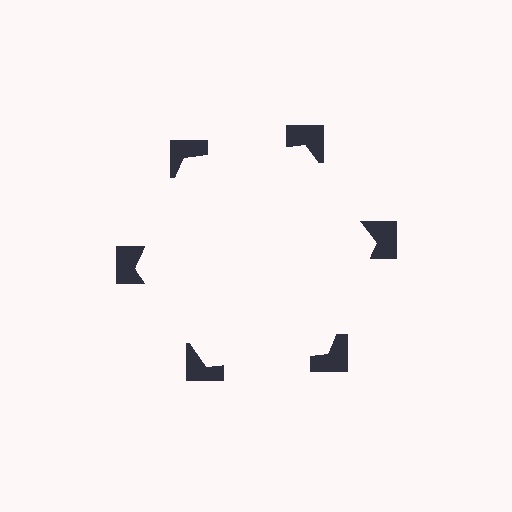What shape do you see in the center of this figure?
An illusory hexagon — its edges are inferred from the aligned wedge cuts in the notched squares, not physically drawn.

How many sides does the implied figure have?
6 sides.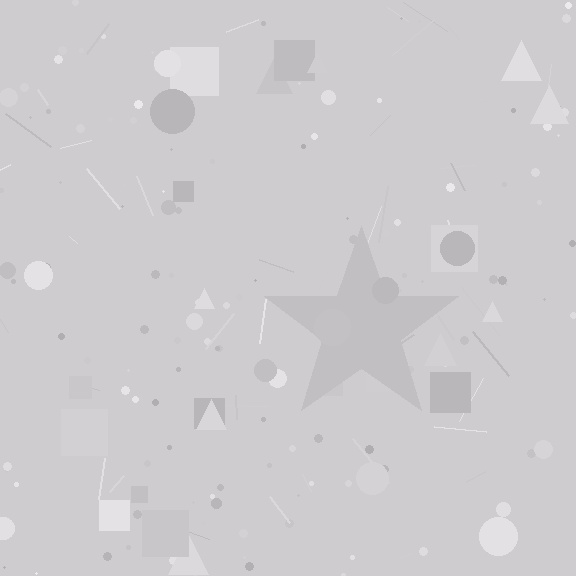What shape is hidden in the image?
A star is hidden in the image.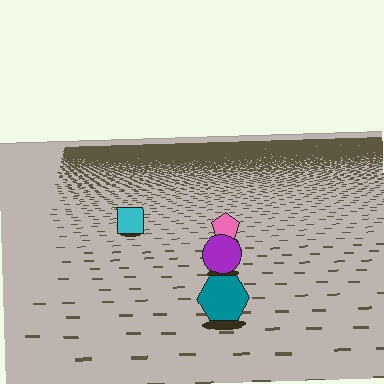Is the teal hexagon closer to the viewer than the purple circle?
Yes. The teal hexagon is closer — you can tell from the texture gradient: the ground texture is coarser near it.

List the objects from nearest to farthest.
From nearest to farthest: the teal hexagon, the purple circle, the pink pentagon, the cyan square.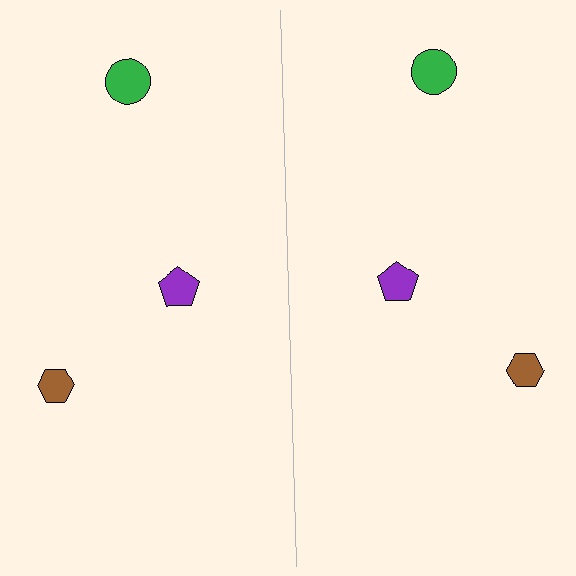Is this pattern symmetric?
Yes, this pattern has bilateral (reflection) symmetry.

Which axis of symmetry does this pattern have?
The pattern has a vertical axis of symmetry running through the center of the image.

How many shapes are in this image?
There are 6 shapes in this image.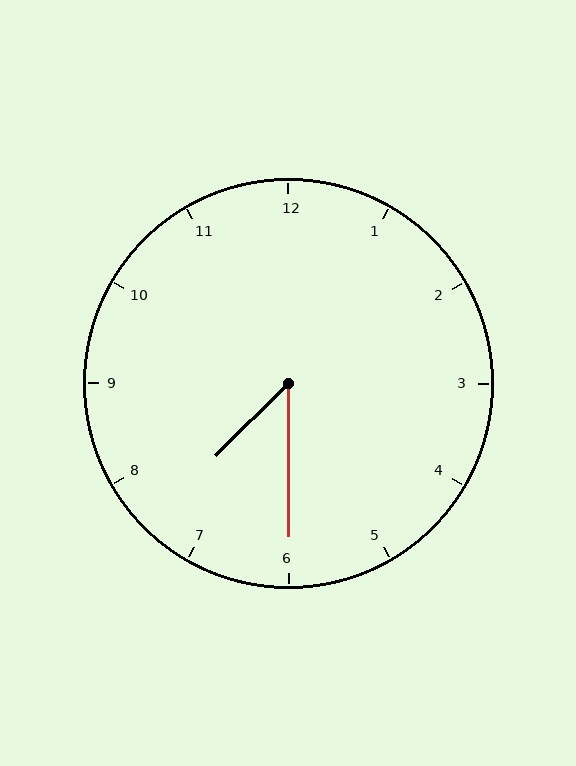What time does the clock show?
7:30.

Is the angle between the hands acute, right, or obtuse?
It is acute.